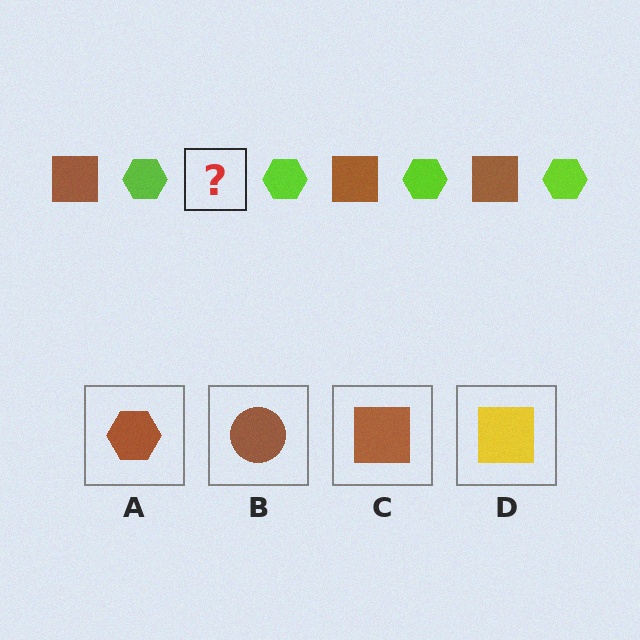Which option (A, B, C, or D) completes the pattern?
C.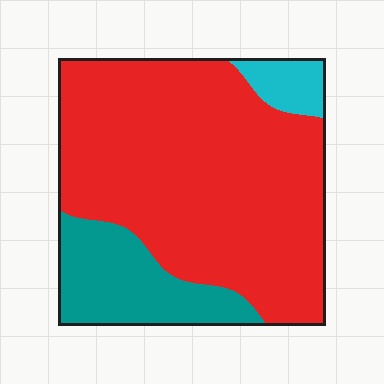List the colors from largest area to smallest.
From largest to smallest: red, teal, cyan.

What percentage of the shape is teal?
Teal takes up about one fifth (1/5) of the shape.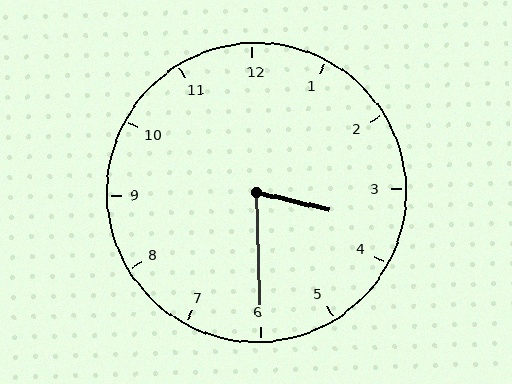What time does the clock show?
3:30.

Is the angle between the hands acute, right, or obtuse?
It is acute.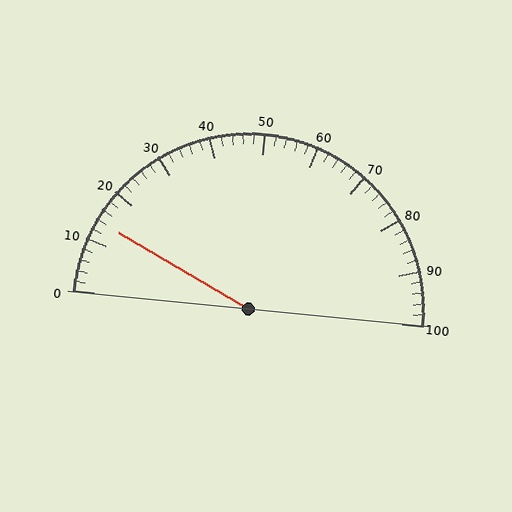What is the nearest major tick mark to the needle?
The nearest major tick mark is 10.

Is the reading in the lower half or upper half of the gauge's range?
The reading is in the lower half of the range (0 to 100).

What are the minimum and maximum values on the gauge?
The gauge ranges from 0 to 100.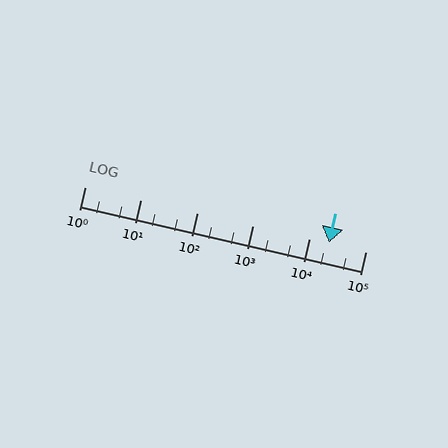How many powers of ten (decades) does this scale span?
The scale spans 5 decades, from 1 to 100000.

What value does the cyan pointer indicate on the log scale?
The pointer indicates approximately 22000.